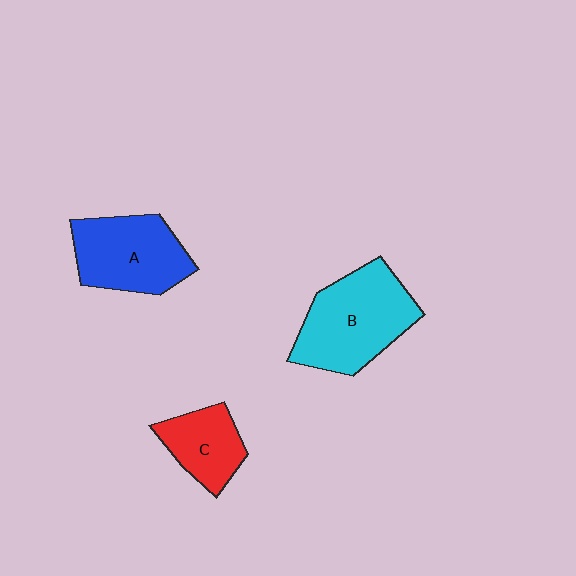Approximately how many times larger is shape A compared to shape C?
Approximately 1.5 times.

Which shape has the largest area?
Shape B (cyan).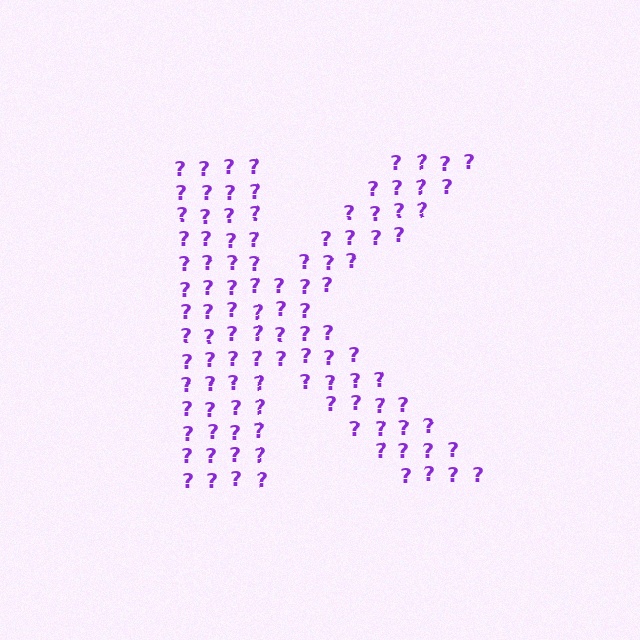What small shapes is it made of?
It is made of small question marks.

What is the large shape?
The large shape is the letter K.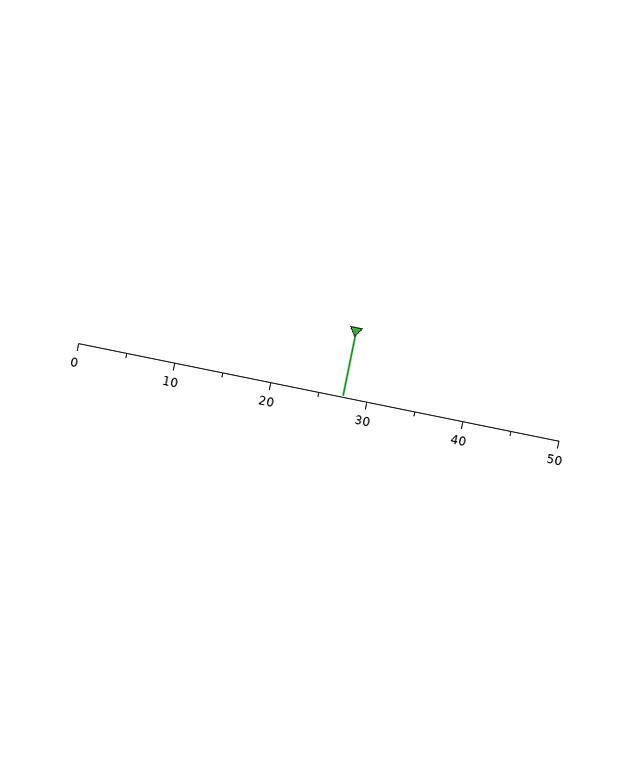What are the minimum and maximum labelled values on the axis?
The axis runs from 0 to 50.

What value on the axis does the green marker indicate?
The marker indicates approximately 27.5.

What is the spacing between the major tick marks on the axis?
The major ticks are spaced 10 apart.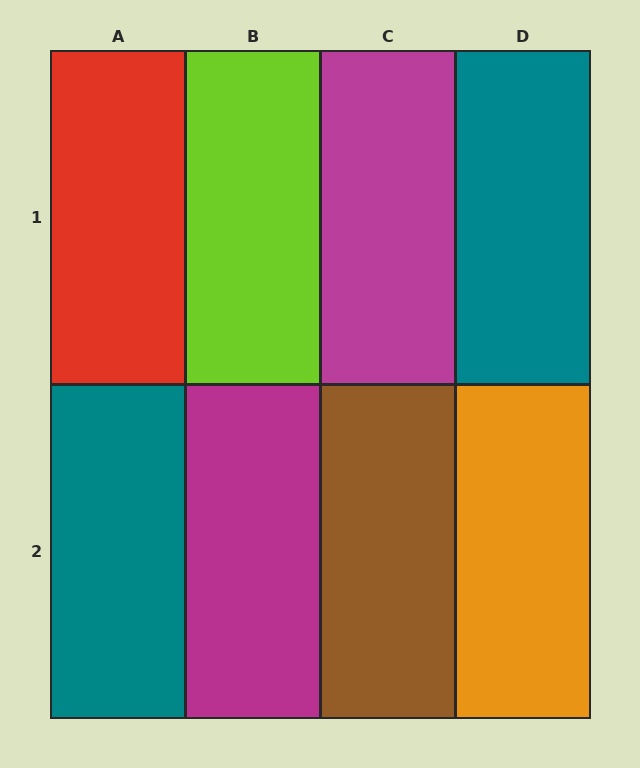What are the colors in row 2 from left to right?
Teal, magenta, brown, orange.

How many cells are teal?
2 cells are teal.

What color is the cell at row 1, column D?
Teal.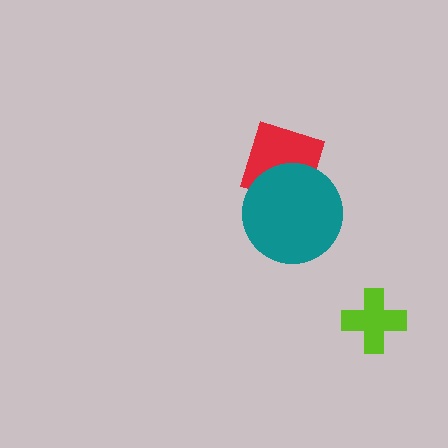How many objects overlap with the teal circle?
1 object overlaps with the teal circle.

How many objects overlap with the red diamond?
1 object overlaps with the red diamond.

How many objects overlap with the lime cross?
0 objects overlap with the lime cross.